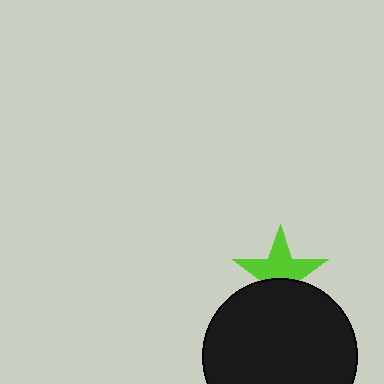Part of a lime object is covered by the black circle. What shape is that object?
It is a star.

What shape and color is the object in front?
The object in front is a black circle.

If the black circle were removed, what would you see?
You would see the complete lime star.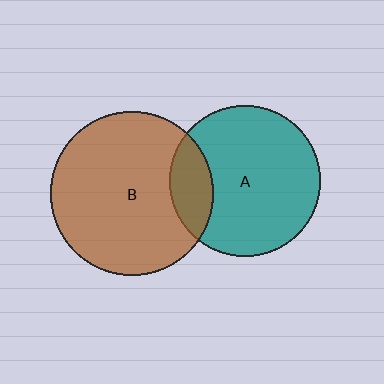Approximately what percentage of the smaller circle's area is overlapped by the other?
Approximately 20%.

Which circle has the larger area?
Circle B (brown).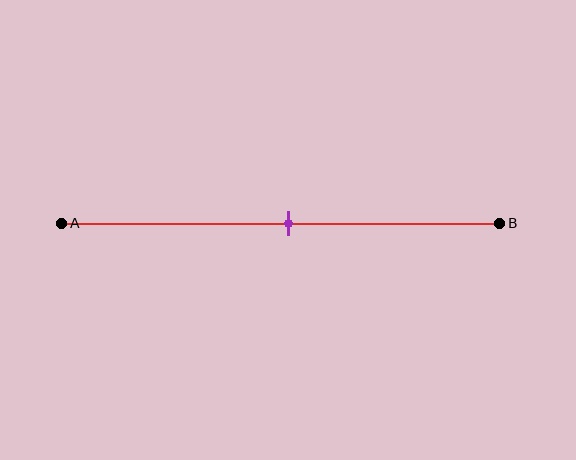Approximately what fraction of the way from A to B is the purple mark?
The purple mark is approximately 50% of the way from A to B.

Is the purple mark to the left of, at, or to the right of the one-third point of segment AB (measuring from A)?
The purple mark is to the right of the one-third point of segment AB.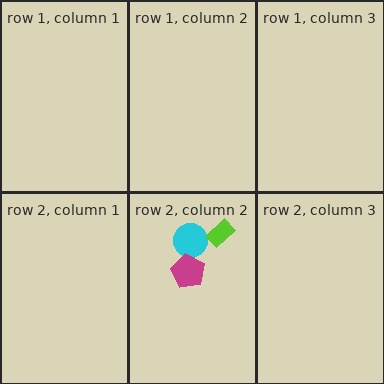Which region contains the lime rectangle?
The row 2, column 2 region.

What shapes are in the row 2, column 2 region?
The cyan circle, the magenta pentagon, the lime rectangle.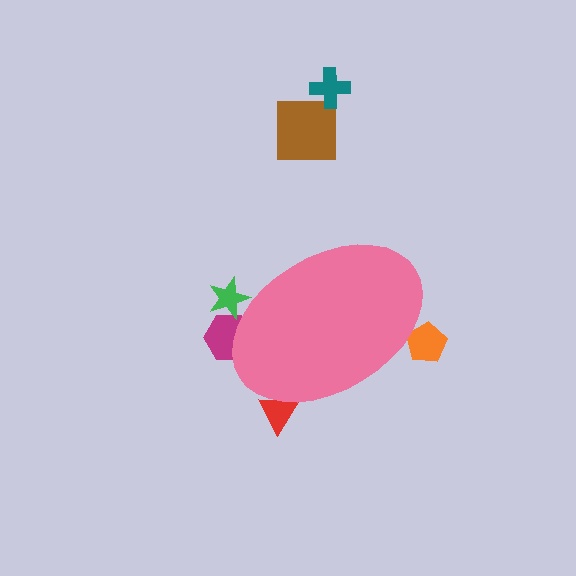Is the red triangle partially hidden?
Yes, the red triangle is partially hidden behind the pink ellipse.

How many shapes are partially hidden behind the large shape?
4 shapes are partially hidden.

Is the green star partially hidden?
Yes, the green star is partially hidden behind the pink ellipse.